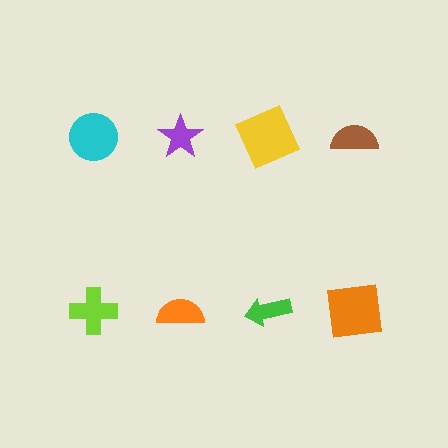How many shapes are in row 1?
4 shapes.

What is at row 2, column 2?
An orange semicircle.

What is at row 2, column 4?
An orange square.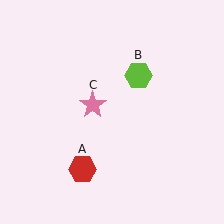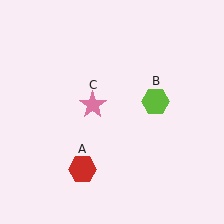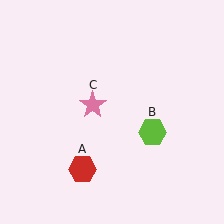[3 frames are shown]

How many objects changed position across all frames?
1 object changed position: lime hexagon (object B).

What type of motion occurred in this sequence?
The lime hexagon (object B) rotated clockwise around the center of the scene.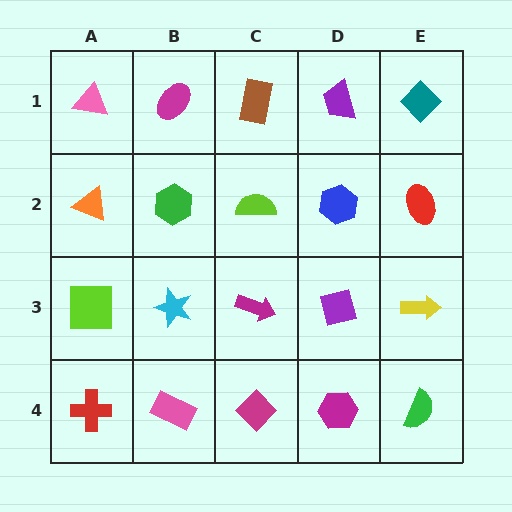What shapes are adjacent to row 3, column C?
A lime semicircle (row 2, column C), a magenta diamond (row 4, column C), a cyan star (row 3, column B), a purple square (row 3, column D).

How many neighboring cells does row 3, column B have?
4.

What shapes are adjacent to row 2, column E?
A teal diamond (row 1, column E), a yellow arrow (row 3, column E), a blue hexagon (row 2, column D).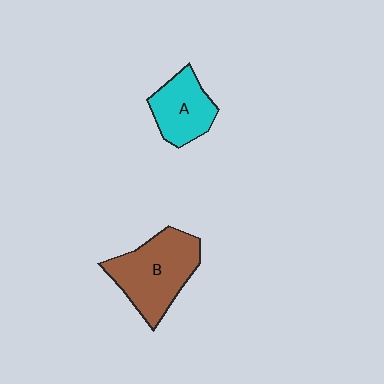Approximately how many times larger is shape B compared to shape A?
Approximately 1.5 times.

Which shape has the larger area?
Shape B (brown).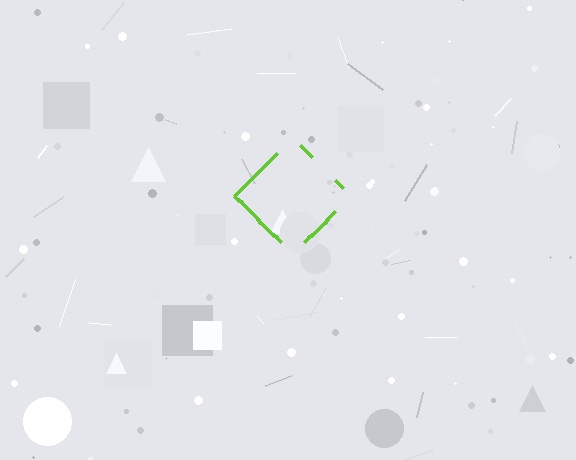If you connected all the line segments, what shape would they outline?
They would outline a diamond.